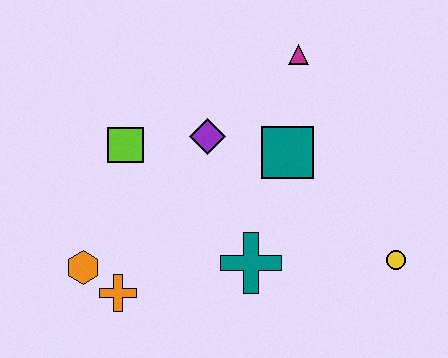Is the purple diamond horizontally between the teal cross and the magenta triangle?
No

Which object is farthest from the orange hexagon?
The yellow circle is farthest from the orange hexagon.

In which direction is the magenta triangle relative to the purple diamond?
The magenta triangle is to the right of the purple diamond.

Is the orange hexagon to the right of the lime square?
No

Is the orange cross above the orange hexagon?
No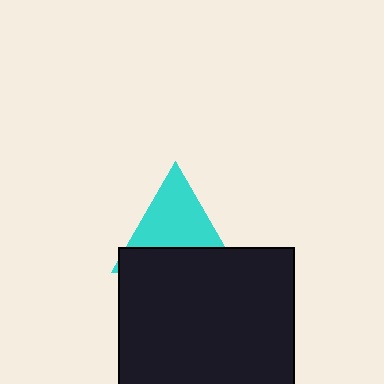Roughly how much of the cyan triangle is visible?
About half of it is visible (roughly 60%).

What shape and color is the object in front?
The object in front is a black rectangle.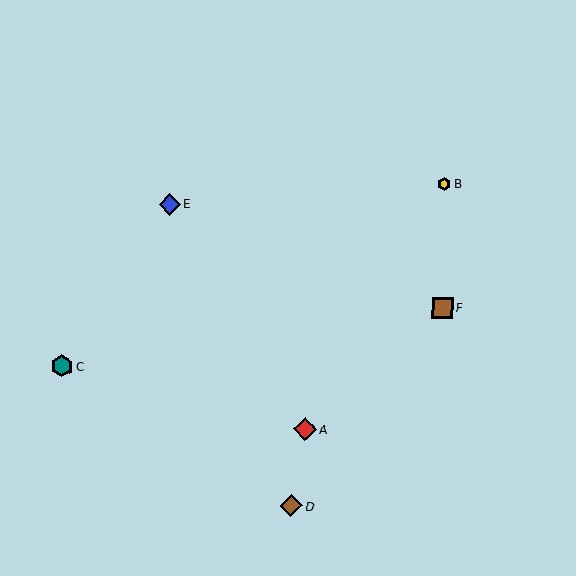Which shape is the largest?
The red diamond (labeled A) is the largest.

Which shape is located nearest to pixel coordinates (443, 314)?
The brown square (labeled F) at (442, 308) is nearest to that location.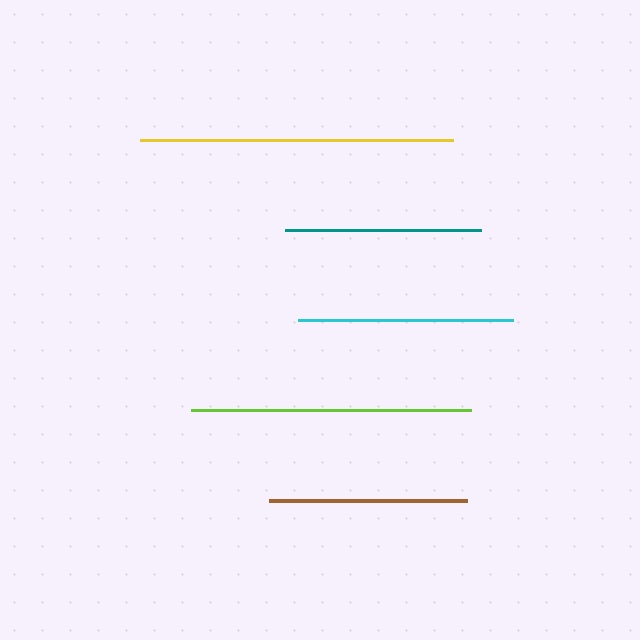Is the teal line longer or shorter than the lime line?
The lime line is longer than the teal line.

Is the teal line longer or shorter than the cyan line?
The cyan line is longer than the teal line.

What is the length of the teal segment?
The teal segment is approximately 197 pixels long.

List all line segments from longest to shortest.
From longest to shortest: yellow, lime, cyan, brown, teal.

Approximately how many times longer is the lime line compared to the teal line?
The lime line is approximately 1.4 times the length of the teal line.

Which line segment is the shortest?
The teal line is the shortest at approximately 197 pixels.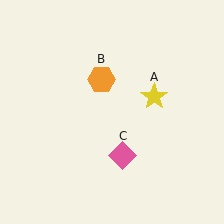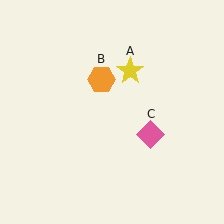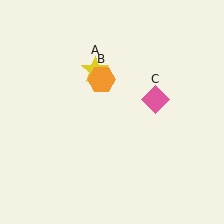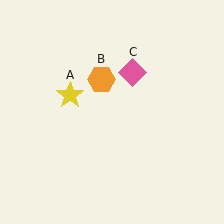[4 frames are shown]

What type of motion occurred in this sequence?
The yellow star (object A), pink diamond (object C) rotated counterclockwise around the center of the scene.